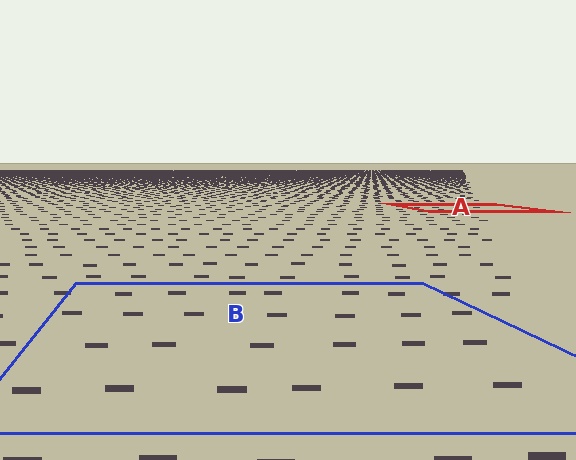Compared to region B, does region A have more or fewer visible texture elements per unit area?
Region A has more texture elements per unit area — they are packed more densely because it is farther away.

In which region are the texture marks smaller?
The texture marks are smaller in region A, because it is farther away.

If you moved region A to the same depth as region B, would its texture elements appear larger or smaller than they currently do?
They would appear larger. At a closer depth, the same texture elements are projected at a bigger on-screen size.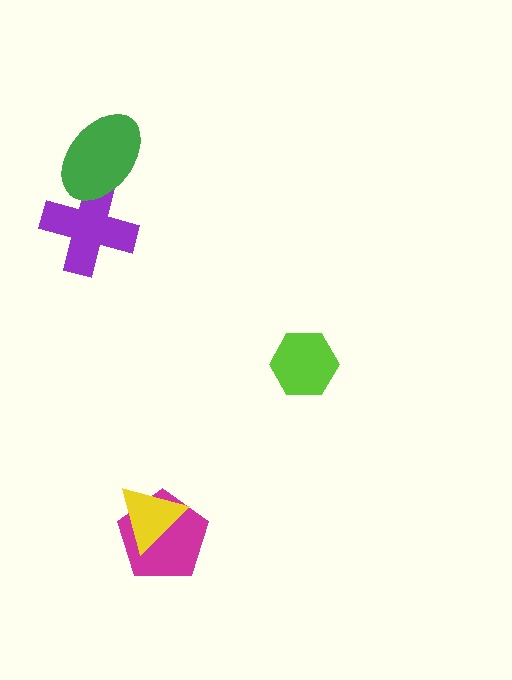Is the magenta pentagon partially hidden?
Yes, it is partially covered by another shape.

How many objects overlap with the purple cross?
1 object overlaps with the purple cross.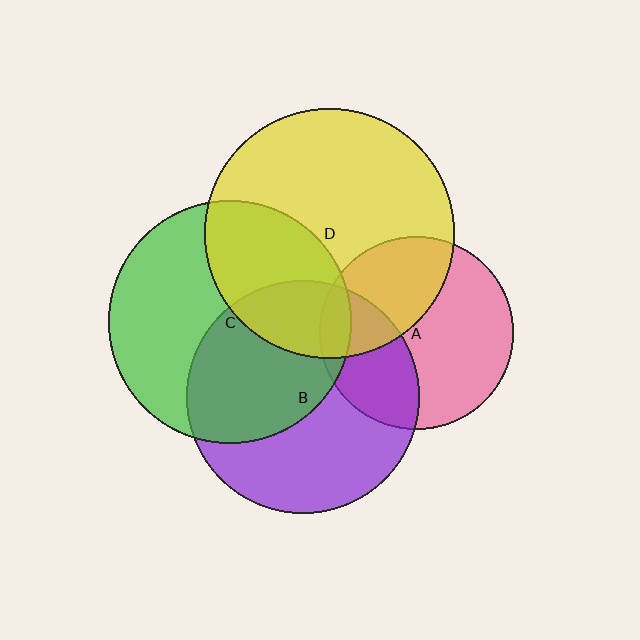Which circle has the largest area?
Circle D (yellow).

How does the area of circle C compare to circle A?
Approximately 1.6 times.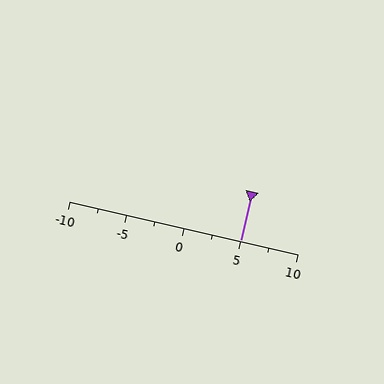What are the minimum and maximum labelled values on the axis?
The axis runs from -10 to 10.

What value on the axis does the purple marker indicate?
The marker indicates approximately 5.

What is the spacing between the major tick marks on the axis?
The major ticks are spaced 5 apart.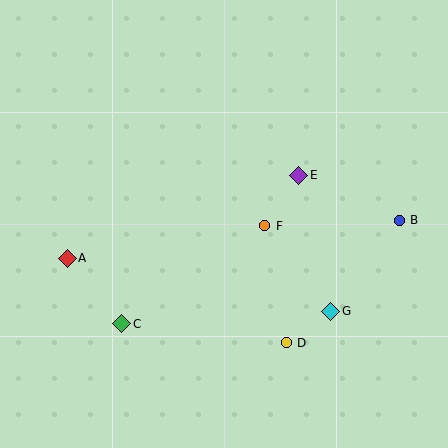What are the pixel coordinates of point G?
Point G is at (331, 311).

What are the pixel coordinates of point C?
Point C is at (122, 324).